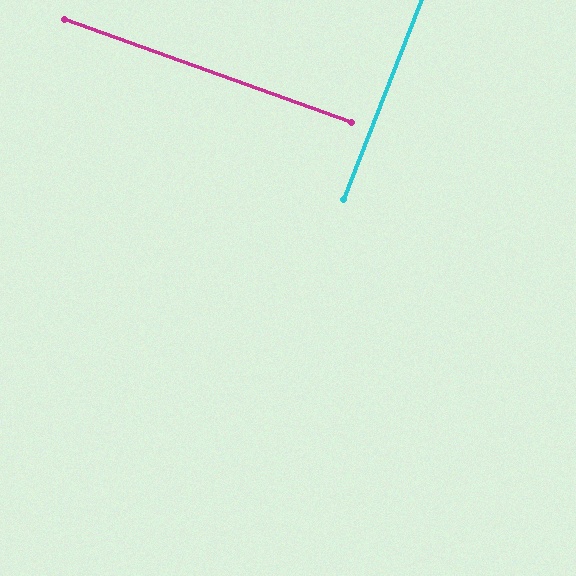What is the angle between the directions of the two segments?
Approximately 89 degrees.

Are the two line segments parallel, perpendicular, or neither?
Perpendicular — they meet at approximately 89°.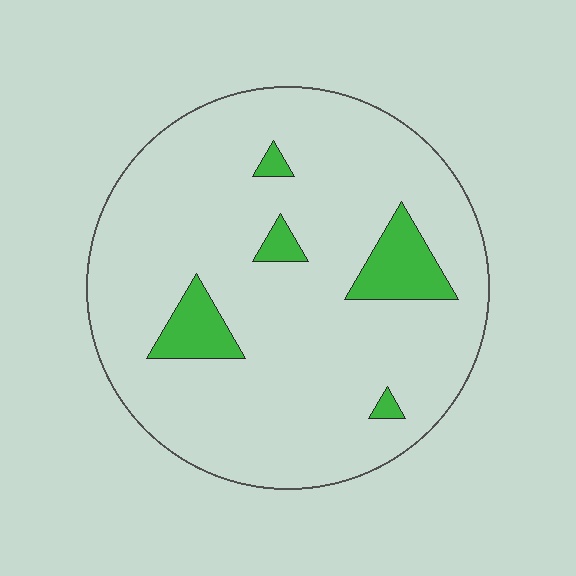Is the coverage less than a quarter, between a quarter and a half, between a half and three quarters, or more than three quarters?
Less than a quarter.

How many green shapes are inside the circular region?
5.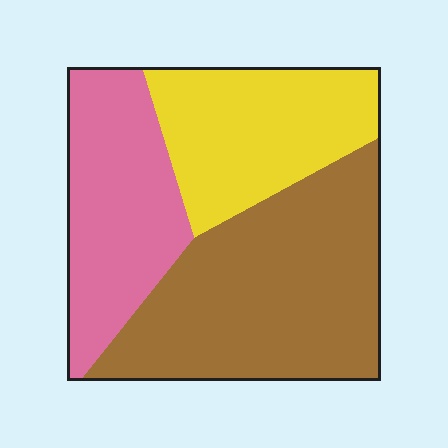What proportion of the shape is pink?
Pink covers roughly 30% of the shape.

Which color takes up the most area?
Brown, at roughly 45%.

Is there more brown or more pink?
Brown.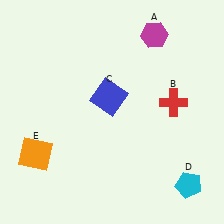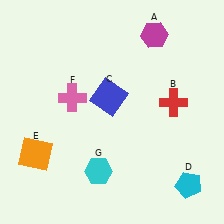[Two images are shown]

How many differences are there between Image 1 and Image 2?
There are 2 differences between the two images.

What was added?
A pink cross (F), a cyan hexagon (G) were added in Image 2.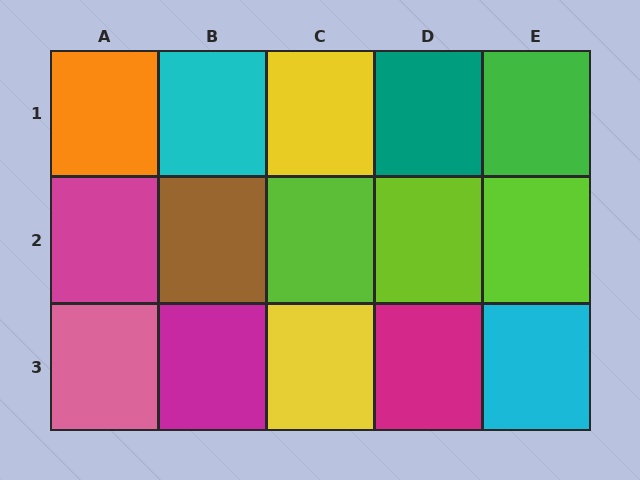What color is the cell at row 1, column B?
Cyan.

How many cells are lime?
3 cells are lime.